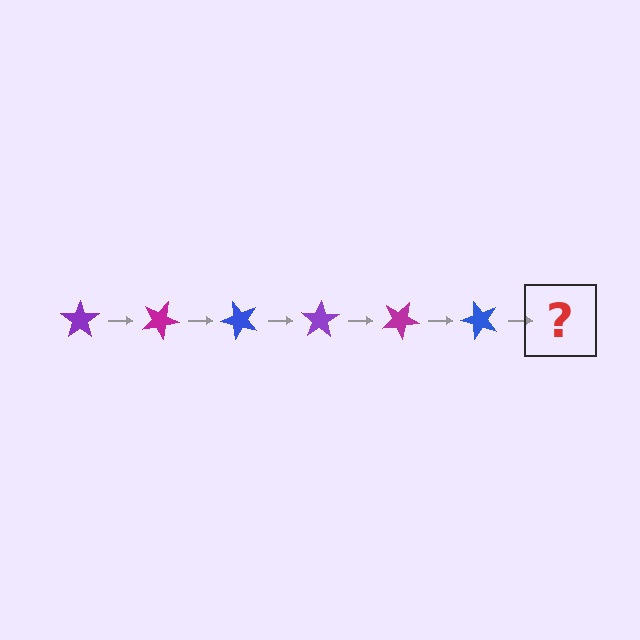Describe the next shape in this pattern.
It should be a purple star, rotated 150 degrees from the start.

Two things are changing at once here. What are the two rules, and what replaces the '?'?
The two rules are that it rotates 25 degrees each step and the color cycles through purple, magenta, and blue. The '?' should be a purple star, rotated 150 degrees from the start.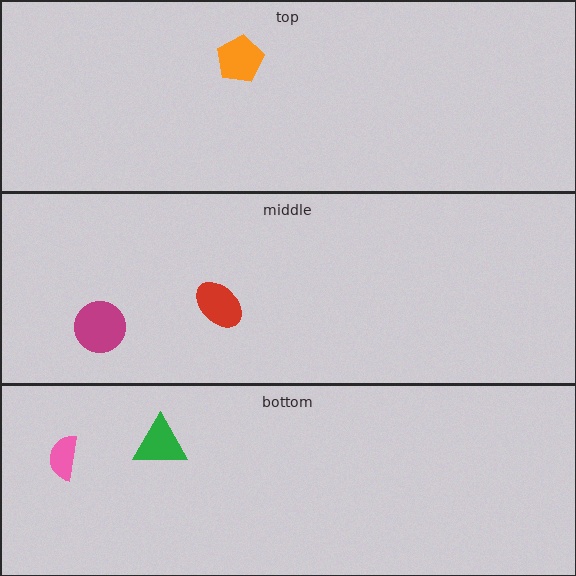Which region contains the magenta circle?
The middle region.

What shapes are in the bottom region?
The pink semicircle, the green triangle.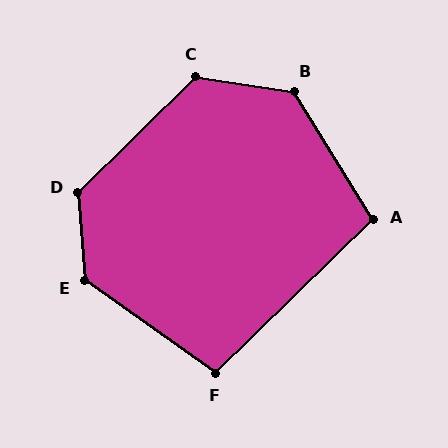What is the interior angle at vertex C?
Approximately 127 degrees (obtuse).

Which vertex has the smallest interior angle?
F, at approximately 100 degrees.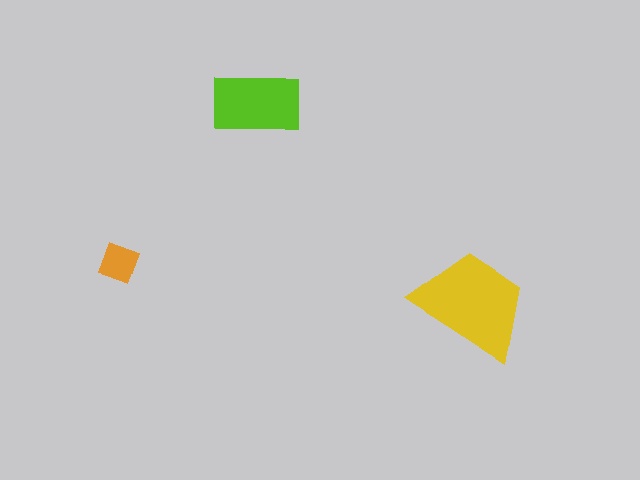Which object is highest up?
The lime rectangle is topmost.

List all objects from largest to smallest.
The yellow trapezoid, the lime rectangle, the orange square.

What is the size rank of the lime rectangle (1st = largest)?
2nd.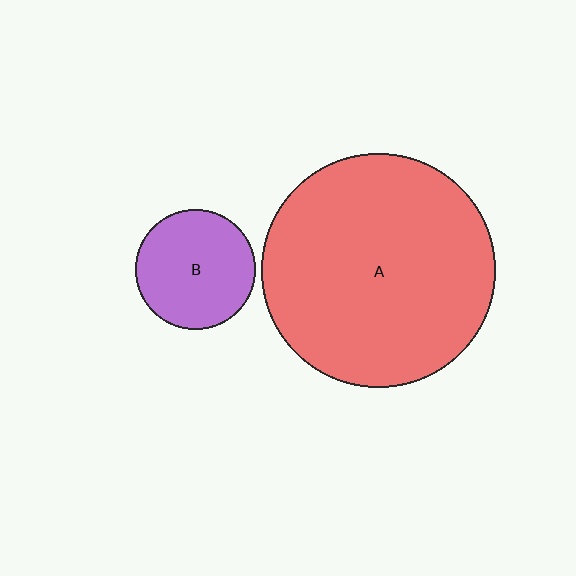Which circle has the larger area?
Circle A (red).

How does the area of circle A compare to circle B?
Approximately 3.8 times.